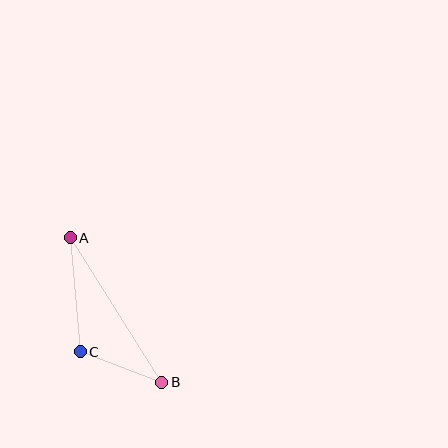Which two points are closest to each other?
Points B and C are closest to each other.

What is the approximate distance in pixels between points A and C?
The distance between A and C is approximately 114 pixels.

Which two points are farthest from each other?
Points A and B are farthest from each other.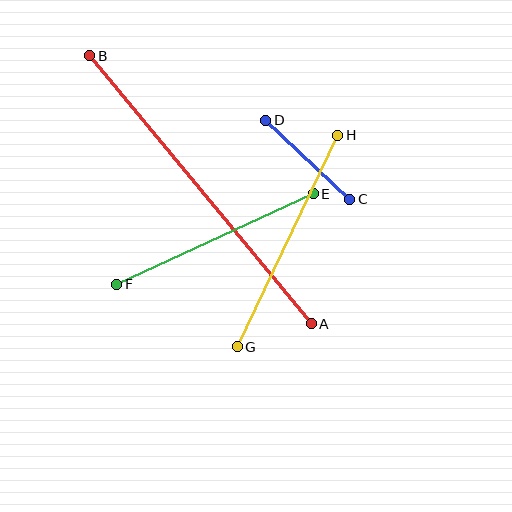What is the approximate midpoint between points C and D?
The midpoint is at approximately (308, 160) pixels.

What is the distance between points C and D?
The distance is approximately 116 pixels.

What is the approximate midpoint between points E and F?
The midpoint is at approximately (215, 239) pixels.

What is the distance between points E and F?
The distance is approximately 217 pixels.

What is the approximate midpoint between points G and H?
The midpoint is at approximately (288, 241) pixels.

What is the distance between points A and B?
The distance is approximately 348 pixels.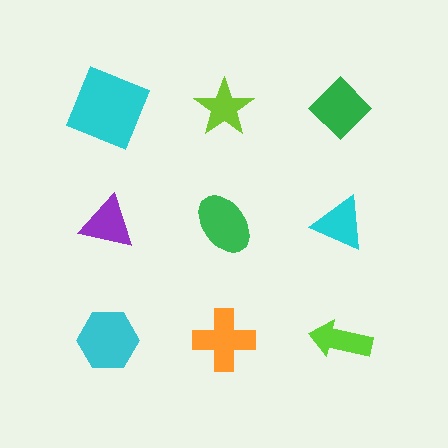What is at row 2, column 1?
A purple triangle.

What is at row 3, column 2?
An orange cross.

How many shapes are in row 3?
3 shapes.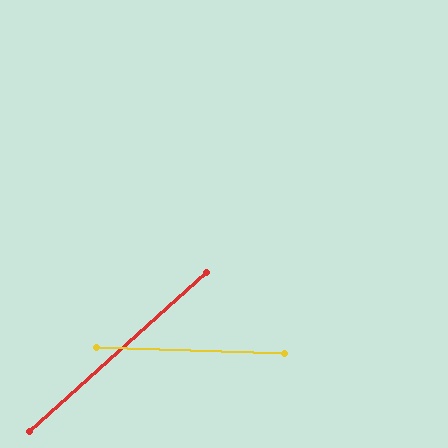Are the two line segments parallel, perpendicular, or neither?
Neither parallel nor perpendicular — they differ by about 44°.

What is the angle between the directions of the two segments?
Approximately 44 degrees.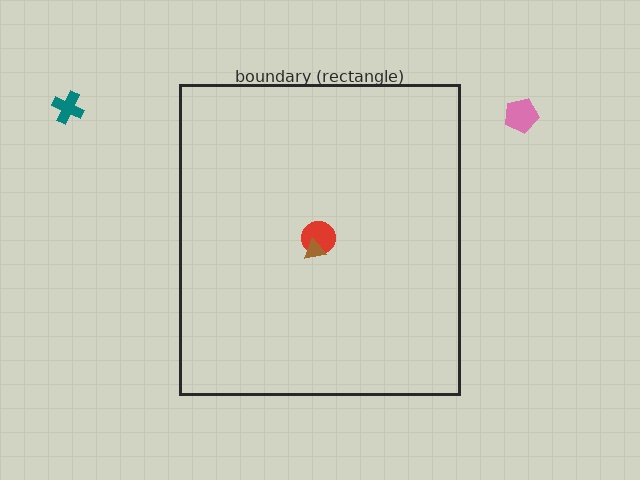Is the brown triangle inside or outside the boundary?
Inside.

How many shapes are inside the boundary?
2 inside, 2 outside.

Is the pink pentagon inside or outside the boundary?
Outside.